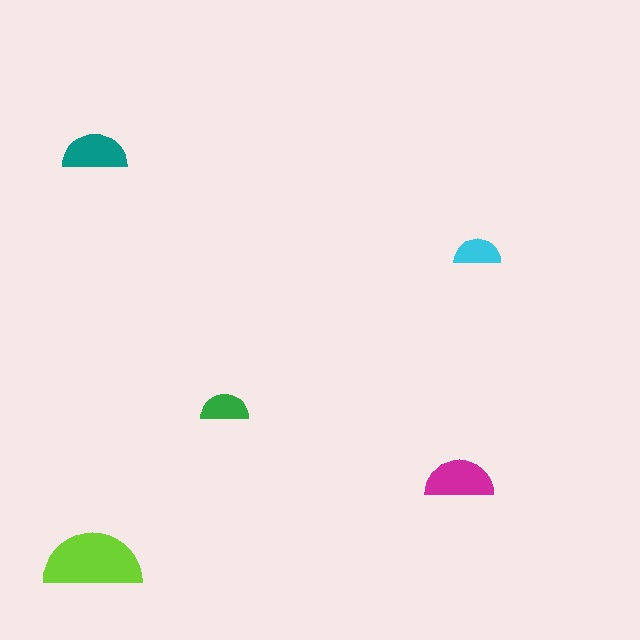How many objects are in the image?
There are 5 objects in the image.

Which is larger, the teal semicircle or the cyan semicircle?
The teal one.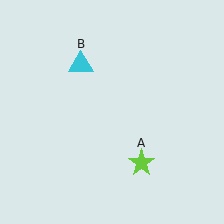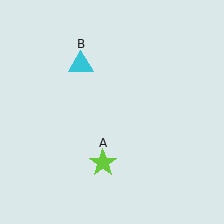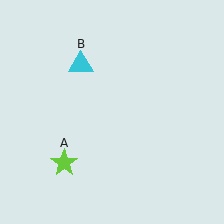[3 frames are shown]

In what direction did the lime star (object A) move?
The lime star (object A) moved left.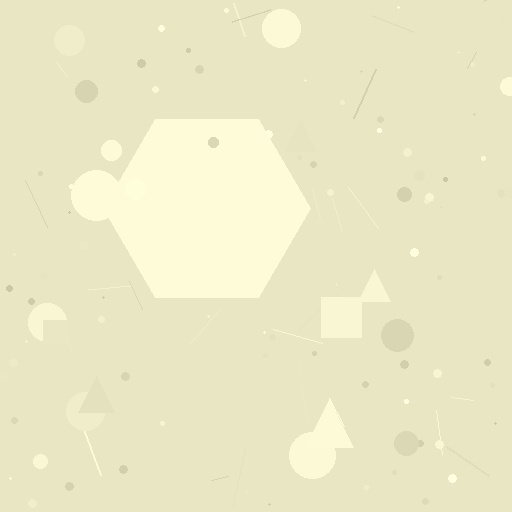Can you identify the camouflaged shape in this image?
The camouflaged shape is a hexagon.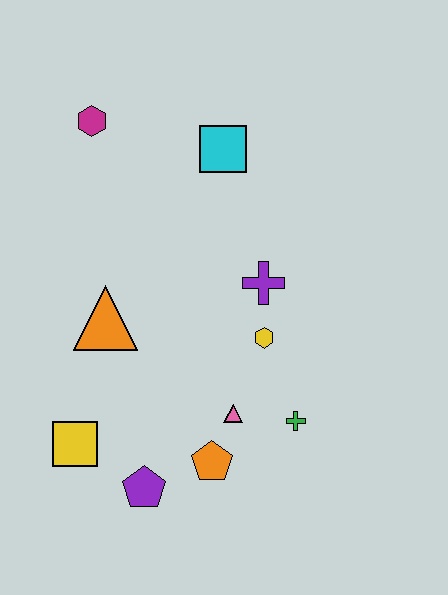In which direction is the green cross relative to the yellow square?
The green cross is to the right of the yellow square.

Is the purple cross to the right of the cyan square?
Yes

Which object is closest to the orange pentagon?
The pink triangle is closest to the orange pentagon.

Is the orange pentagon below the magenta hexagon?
Yes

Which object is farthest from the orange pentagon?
The magenta hexagon is farthest from the orange pentagon.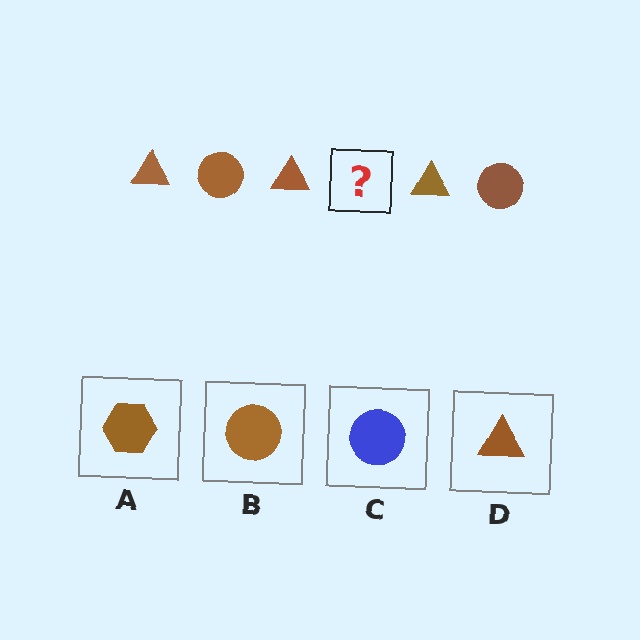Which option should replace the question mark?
Option B.